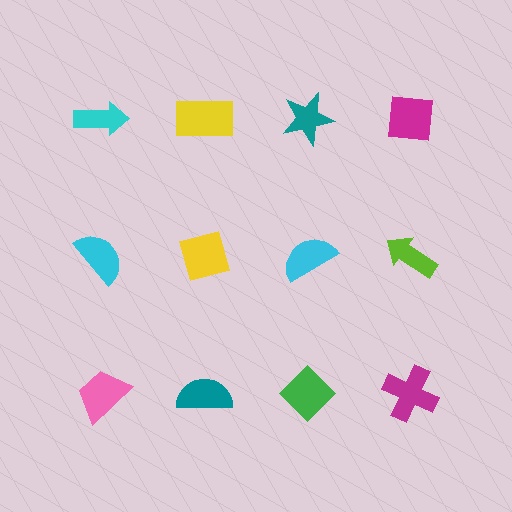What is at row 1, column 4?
A magenta square.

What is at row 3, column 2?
A teal semicircle.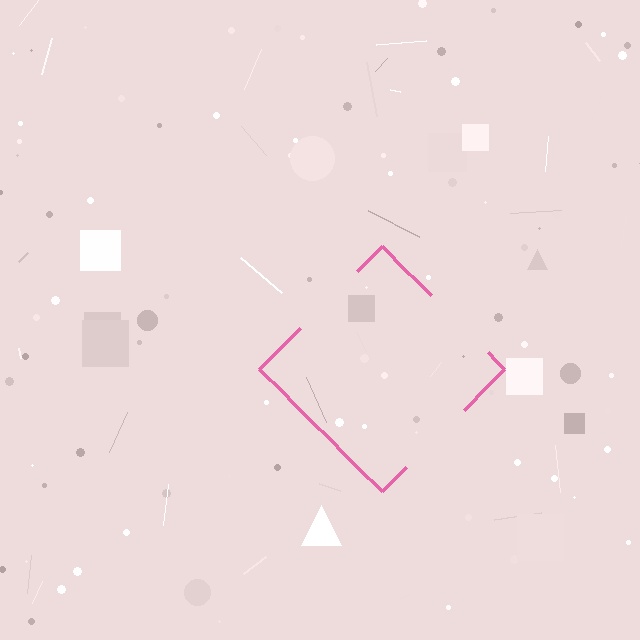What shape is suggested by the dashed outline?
The dashed outline suggests a diamond.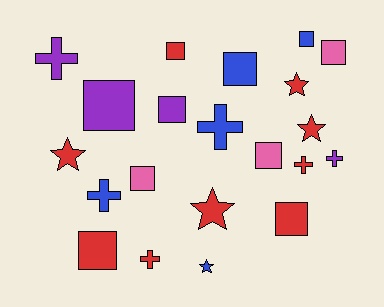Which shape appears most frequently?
Square, with 10 objects.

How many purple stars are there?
There are no purple stars.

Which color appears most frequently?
Red, with 9 objects.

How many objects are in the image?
There are 21 objects.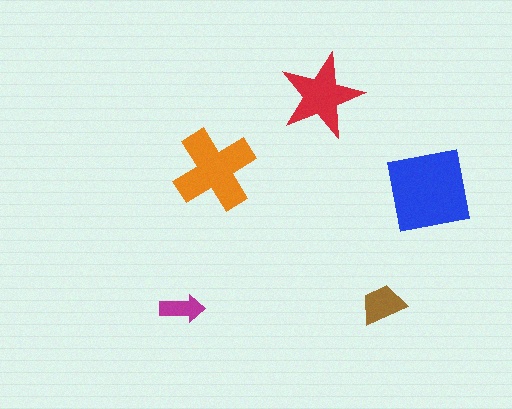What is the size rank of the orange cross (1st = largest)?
2nd.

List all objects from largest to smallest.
The blue square, the orange cross, the red star, the brown trapezoid, the magenta arrow.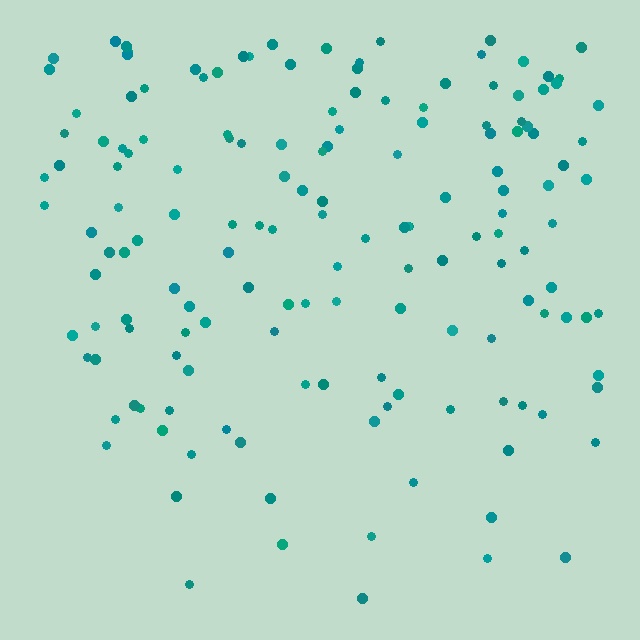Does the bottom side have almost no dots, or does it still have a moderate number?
Still a moderate number, just noticeably fewer than the top.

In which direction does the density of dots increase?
From bottom to top, with the top side densest.